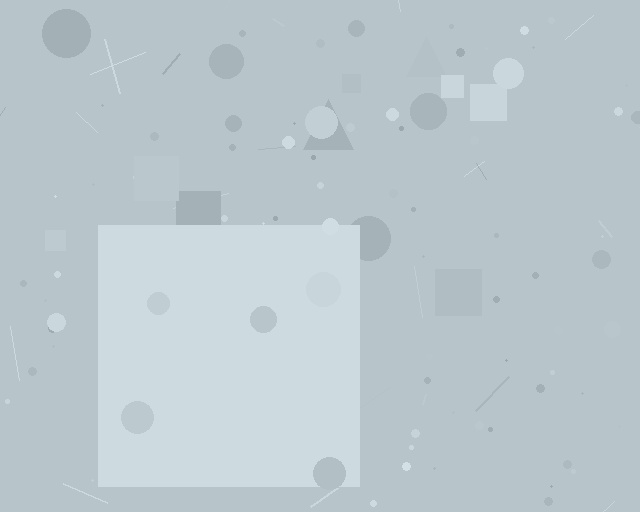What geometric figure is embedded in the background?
A square is embedded in the background.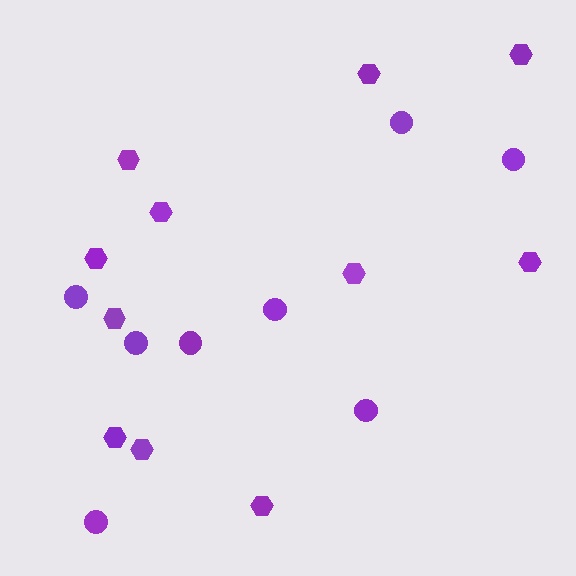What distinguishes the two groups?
There are 2 groups: one group of hexagons (11) and one group of circles (8).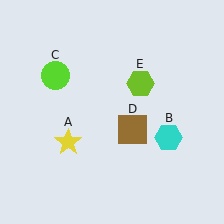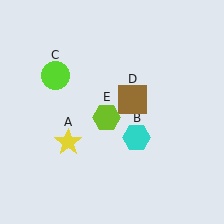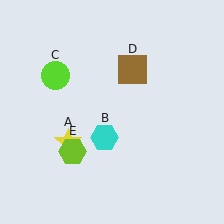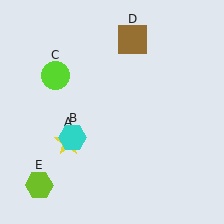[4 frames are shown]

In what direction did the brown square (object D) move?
The brown square (object D) moved up.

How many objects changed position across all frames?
3 objects changed position: cyan hexagon (object B), brown square (object D), lime hexagon (object E).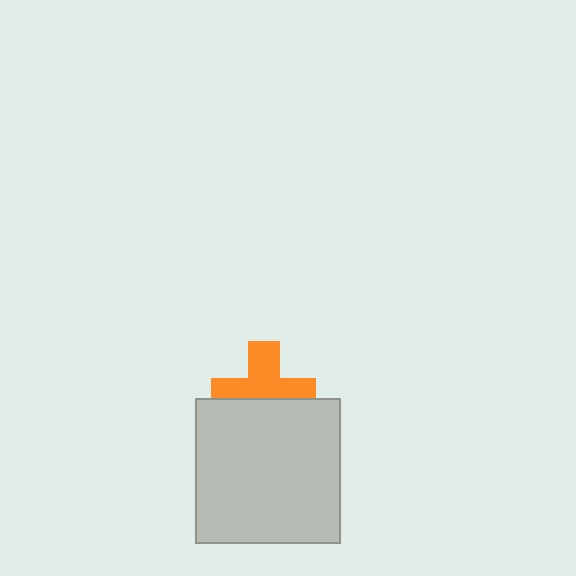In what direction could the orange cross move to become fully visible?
The orange cross could move up. That would shift it out from behind the light gray square entirely.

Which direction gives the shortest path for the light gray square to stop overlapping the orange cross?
Moving down gives the shortest separation.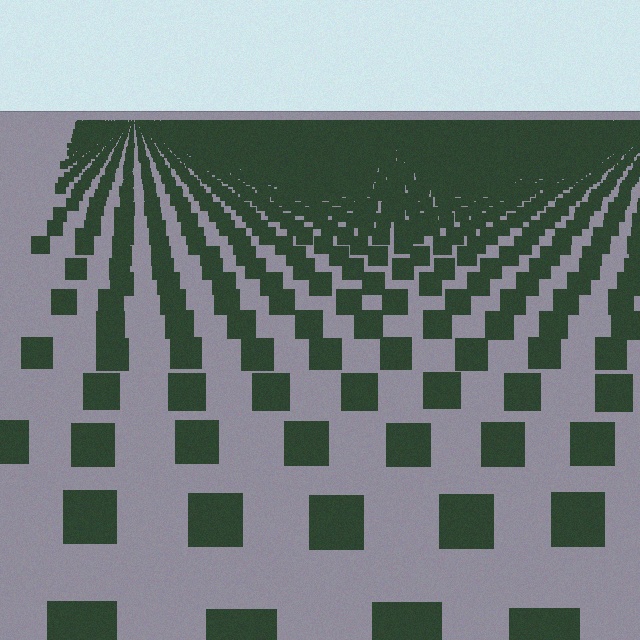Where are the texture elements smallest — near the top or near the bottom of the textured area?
Near the top.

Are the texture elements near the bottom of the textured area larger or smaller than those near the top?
Larger. Near the bottom, elements are closer to the viewer and appear at a bigger on-screen size.